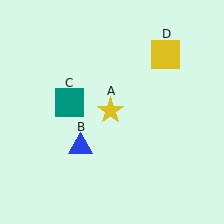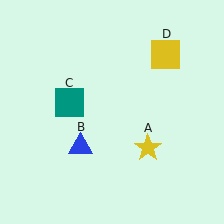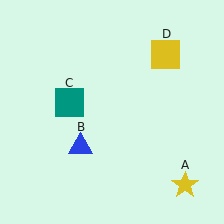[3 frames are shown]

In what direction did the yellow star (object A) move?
The yellow star (object A) moved down and to the right.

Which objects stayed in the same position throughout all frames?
Blue triangle (object B) and teal square (object C) and yellow square (object D) remained stationary.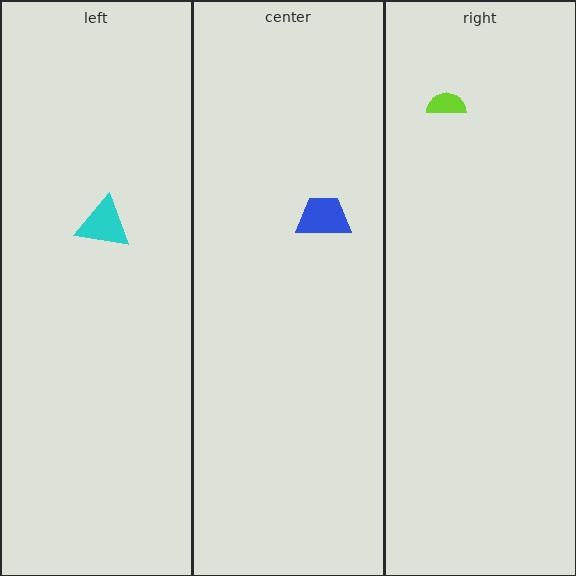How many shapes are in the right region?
1.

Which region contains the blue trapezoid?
The center region.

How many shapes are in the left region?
1.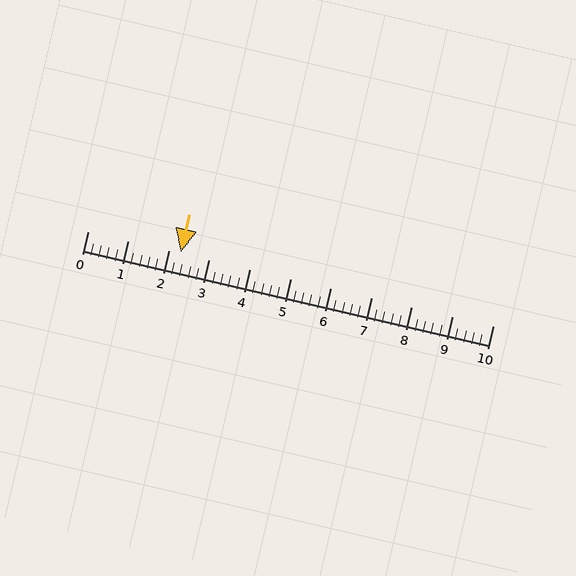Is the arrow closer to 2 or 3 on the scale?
The arrow is closer to 2.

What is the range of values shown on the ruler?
The ruler shows values from 0 to 10.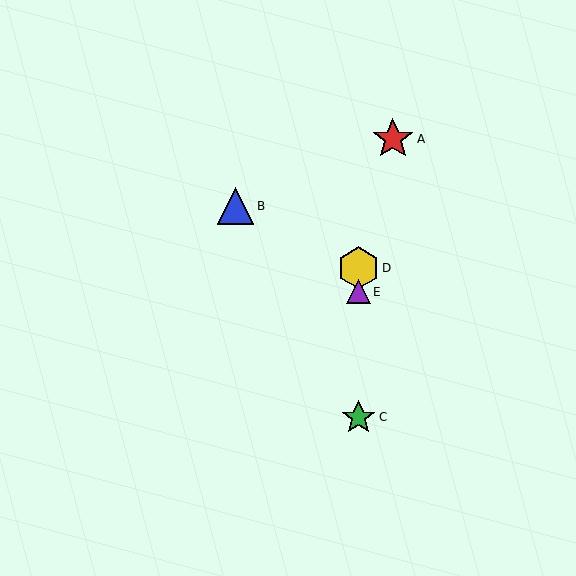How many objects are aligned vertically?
3 objects (C, D, E) are aligned vertically.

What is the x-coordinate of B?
Object B is at x≈236.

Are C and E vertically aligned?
Yes, both are at x≈358.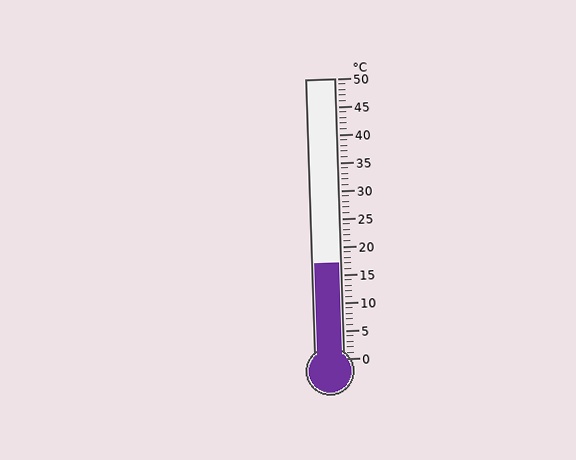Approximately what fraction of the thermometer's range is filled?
The thermometer is filled to approximately 35% of its range.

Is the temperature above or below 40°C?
The temperature is below 40°C.